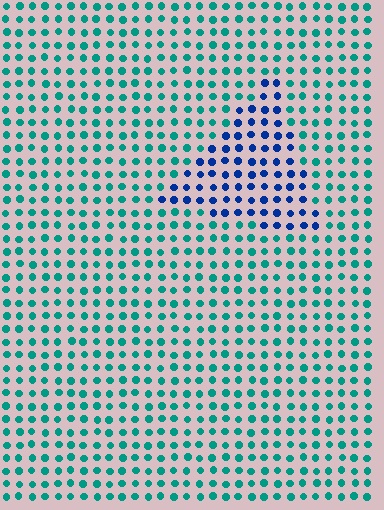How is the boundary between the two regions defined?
The boundary is defined purely by a slight shift in hue (about 50 degrees). Spacing, size, and orientation are identical on both sides.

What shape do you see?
I see a triangle.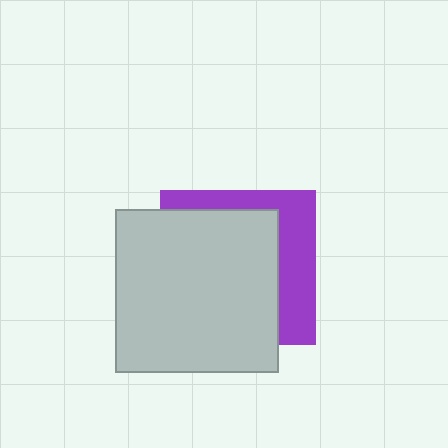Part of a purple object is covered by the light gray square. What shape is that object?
It is a square.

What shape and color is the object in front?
The object in front is a light gray square.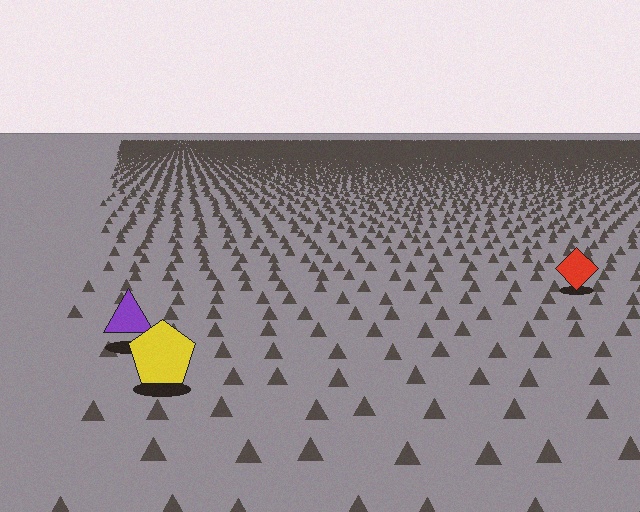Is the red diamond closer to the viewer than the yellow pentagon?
No. The yellow pentagon is closer — you can tell from the texture gradient: the ground texture is coarser near it.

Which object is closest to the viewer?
The yellow pentagon is closest. The texture marks near it are larger and more spread out.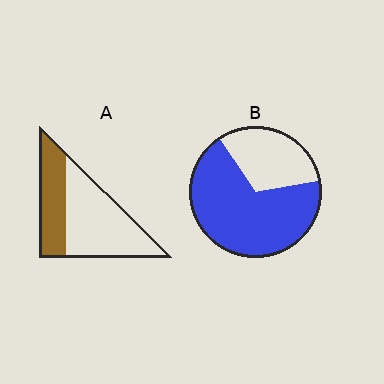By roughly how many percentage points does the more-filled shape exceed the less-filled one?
By roughly 30 percentage points (B over A).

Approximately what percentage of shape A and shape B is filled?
A is approximately 35% and B is approximately 70%.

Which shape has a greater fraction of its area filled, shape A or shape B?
Shape B.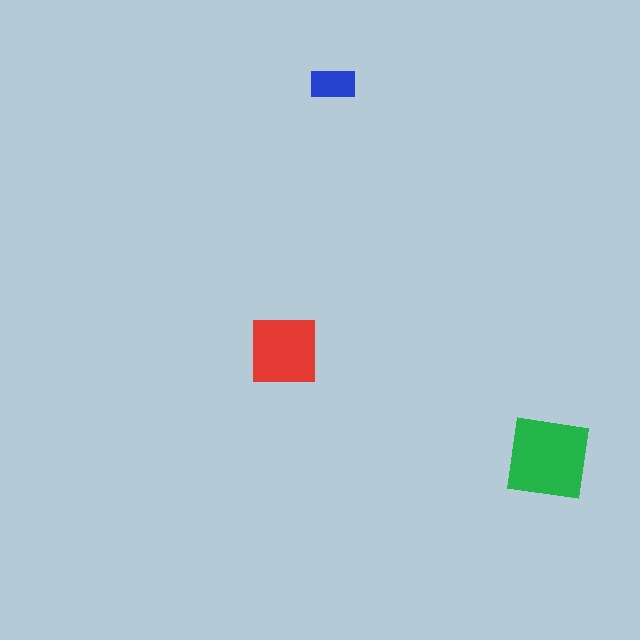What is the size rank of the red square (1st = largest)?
2nd.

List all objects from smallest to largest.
The blue rectangle, the red square, the green square.